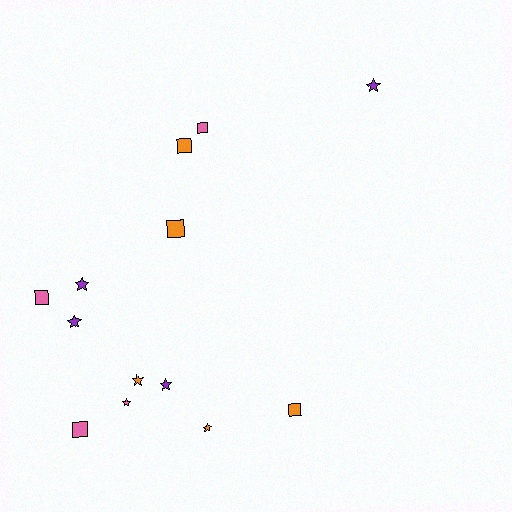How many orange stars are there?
There are 2 orange stars.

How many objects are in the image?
There are 13 objects.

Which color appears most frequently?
Orange, with 5 objects.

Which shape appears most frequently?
Star, with 7 objects.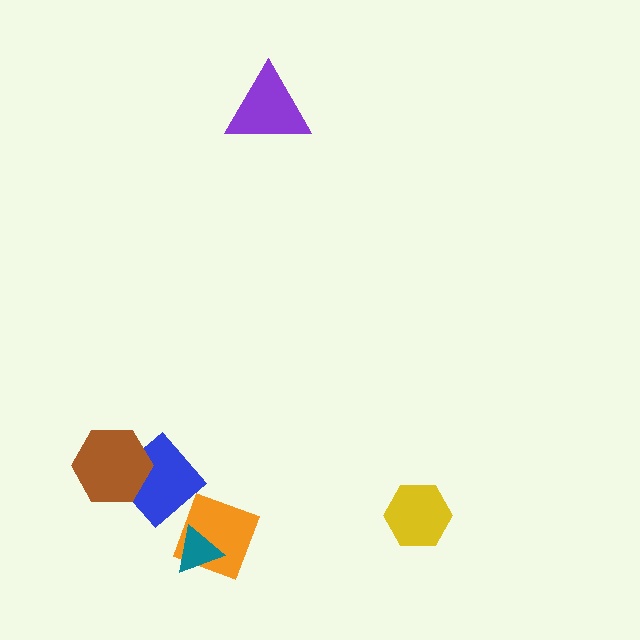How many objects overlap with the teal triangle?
1 object overlaps with the teal triangle.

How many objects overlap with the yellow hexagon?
0 objects overlap with the yellow hexagon.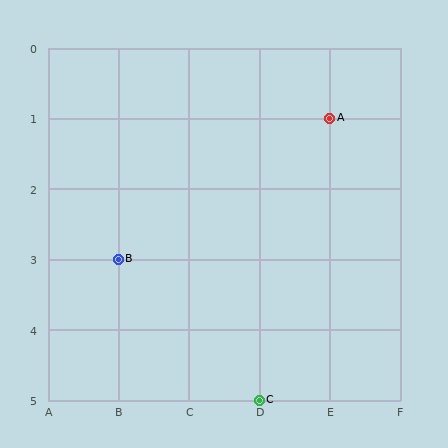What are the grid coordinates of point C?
Point C is at grid coordinates (D, 5).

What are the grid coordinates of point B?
Point B is at grid coordinates (B, 3).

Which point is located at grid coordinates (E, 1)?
Point A is at (E, 1).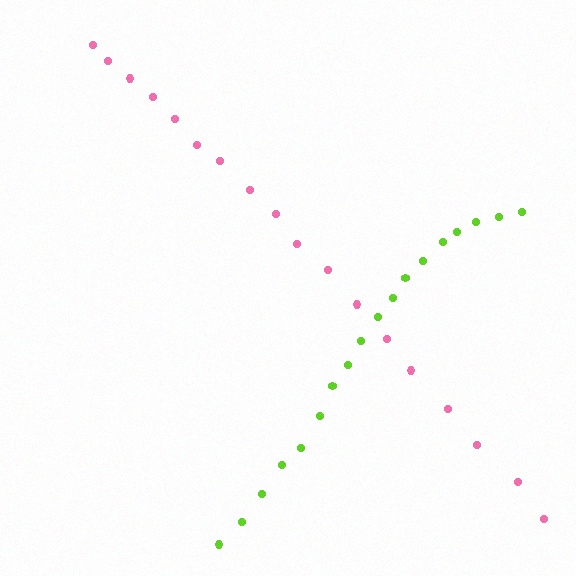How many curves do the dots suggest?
There are 2 distinct paths.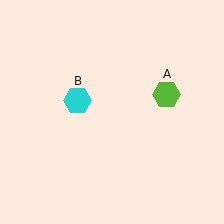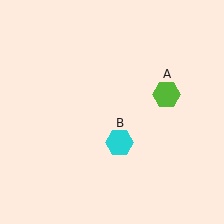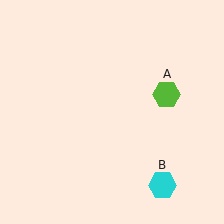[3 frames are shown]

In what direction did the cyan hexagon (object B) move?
The cyan hexagon (object B) moved down and to the right.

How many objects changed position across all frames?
1 object changed position: cyan hexagon (object B).